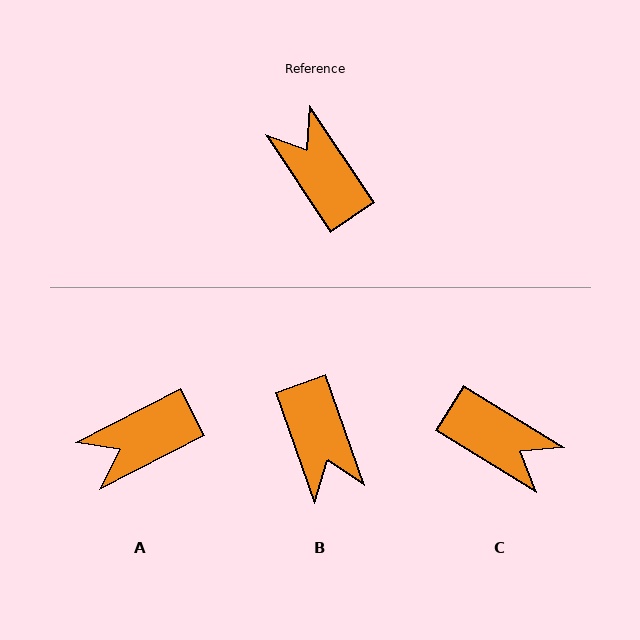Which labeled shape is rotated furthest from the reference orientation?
B, about 166 degrees away.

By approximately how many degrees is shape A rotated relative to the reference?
Approximately 83 degrees counter-clockwise.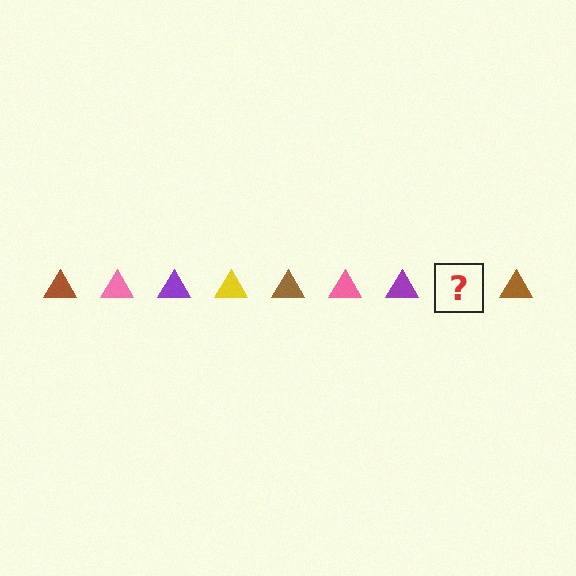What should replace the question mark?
The question mark should be replaced with a yellow triangle.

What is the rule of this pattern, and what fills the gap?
The rule is that the pattern cycles through brown, pink, purple, yellow triangles. The gap should be filled with a yellow triangle.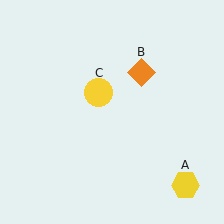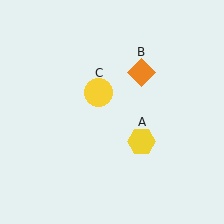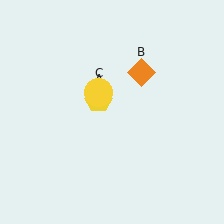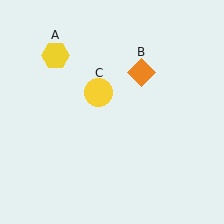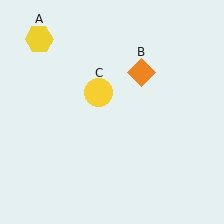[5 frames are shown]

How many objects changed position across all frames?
1 object changed position: yellow hexagon (object A).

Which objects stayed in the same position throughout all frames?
Orange diamond (object B) and yellow circle (object C) remained stationary.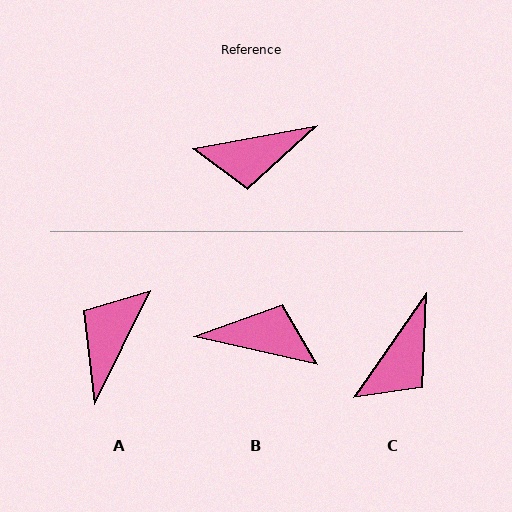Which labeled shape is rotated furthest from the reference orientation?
B, about 157 degrees away.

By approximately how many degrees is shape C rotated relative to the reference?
Approximately 45 degrees counter-clockwise.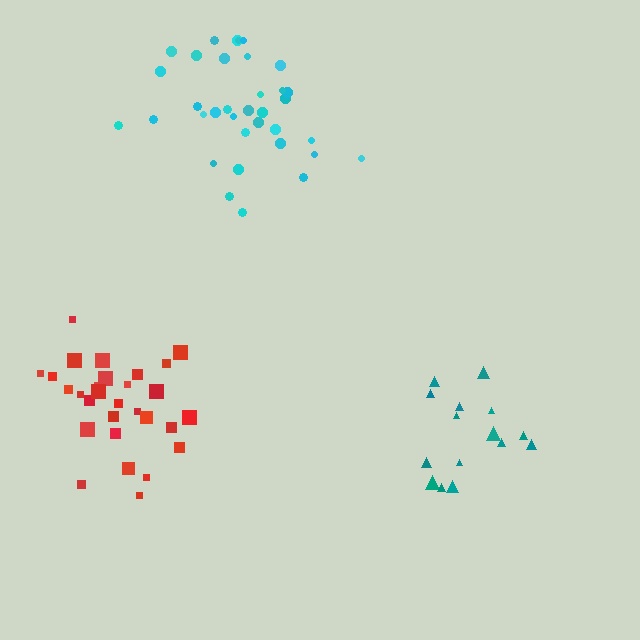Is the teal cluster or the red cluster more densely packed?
Red.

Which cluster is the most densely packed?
Red.